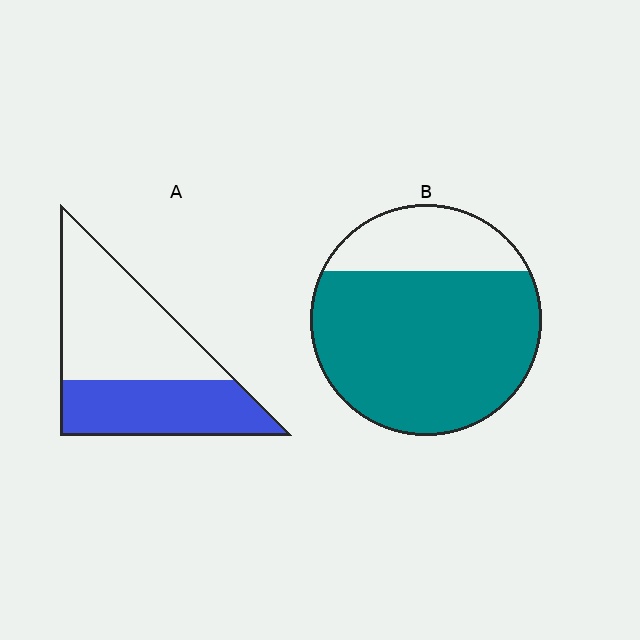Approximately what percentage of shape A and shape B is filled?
A is approximately 40% and B is approximately 75%.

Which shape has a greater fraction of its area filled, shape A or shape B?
Shape B.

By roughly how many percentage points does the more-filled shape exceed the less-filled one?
By roughly 35 percentage points (B over A).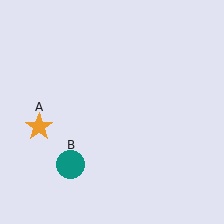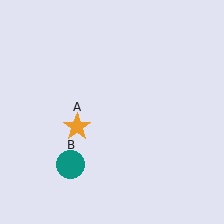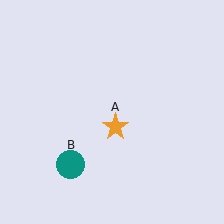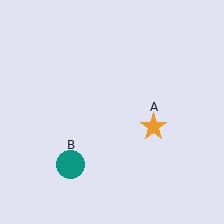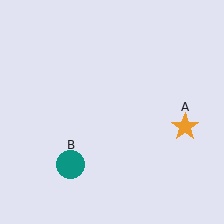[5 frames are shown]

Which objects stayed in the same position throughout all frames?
Teal circle (object B) remained stationary.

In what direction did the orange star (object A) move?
The orange star (object A) moved right.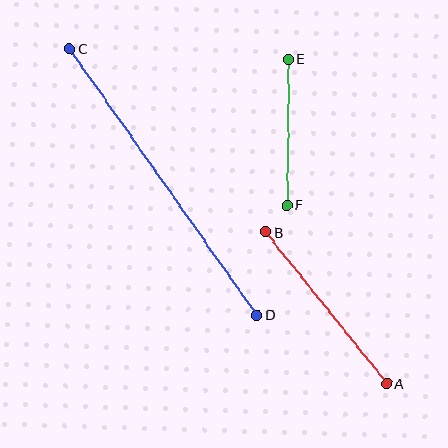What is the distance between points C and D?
The distance is approximately 326 pixels.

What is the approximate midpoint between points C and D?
The midpoint is at approximately (163, 182) pixels.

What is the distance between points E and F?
The distance is approximately 146 pixels.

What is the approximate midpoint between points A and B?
The midpoint is at approximately (326, 308) pixels.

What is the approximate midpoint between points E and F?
The midpoint is at approximately (287, 132) pixels.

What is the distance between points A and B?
The distance is approximately 194 pixels.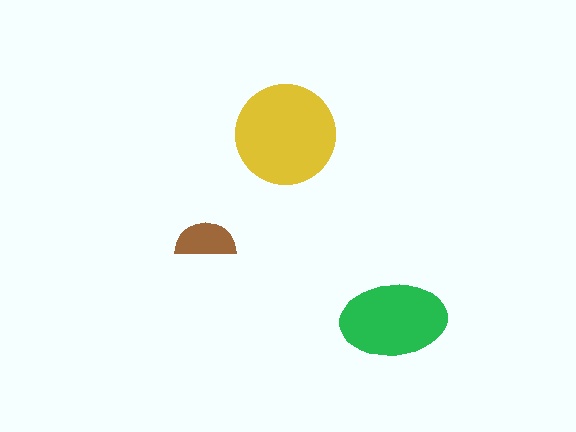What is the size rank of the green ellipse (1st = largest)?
2nd.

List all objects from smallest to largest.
The brown semicircle, the green ellipse, the yellow circle.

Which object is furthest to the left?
The brown semicircle is leftmost.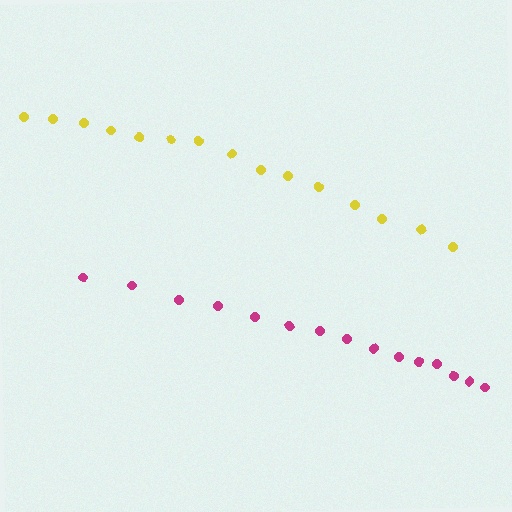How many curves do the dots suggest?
There are 2 distinct paths.